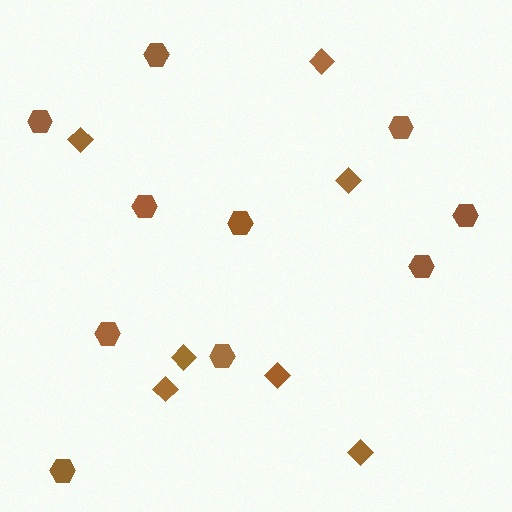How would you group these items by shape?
There are 2 groups: one group of diamonds (7) and one group of hexagons (10).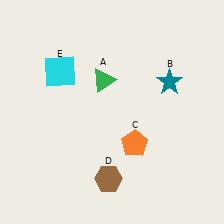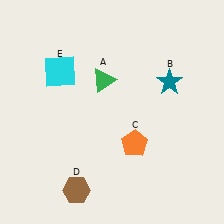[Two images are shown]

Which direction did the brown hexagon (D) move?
The brown hexagon (D) moved left.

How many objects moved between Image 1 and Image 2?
1 object moved between the two images.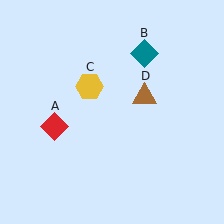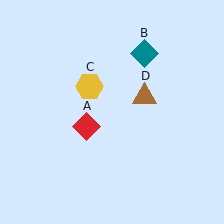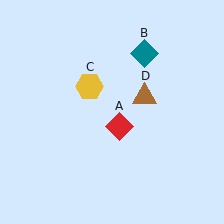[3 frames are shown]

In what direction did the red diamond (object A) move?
The red diamond (object A) moved right.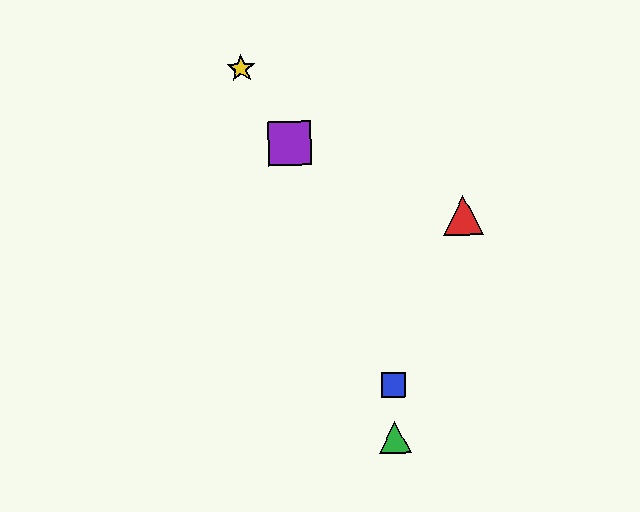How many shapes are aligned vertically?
2 shapes (the blue square, the green triangle) are aligned vertically.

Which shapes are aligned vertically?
The blue square, the green triangle are aligned vertically.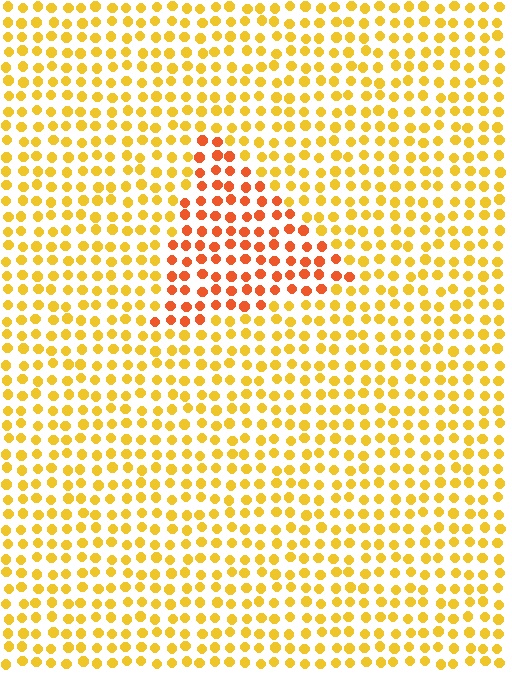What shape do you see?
I see a triangle.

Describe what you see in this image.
The image is filled with small yellow elements in a uniform arrangement. A triangle-shaped region is visible where the elements are tinted to a slightly different hue, forming a subtle color boundary.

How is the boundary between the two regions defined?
The boundary is defined purely by a slight shift in hue (about 34 degrees). Spacing, size, and orientation are identical on both sides.